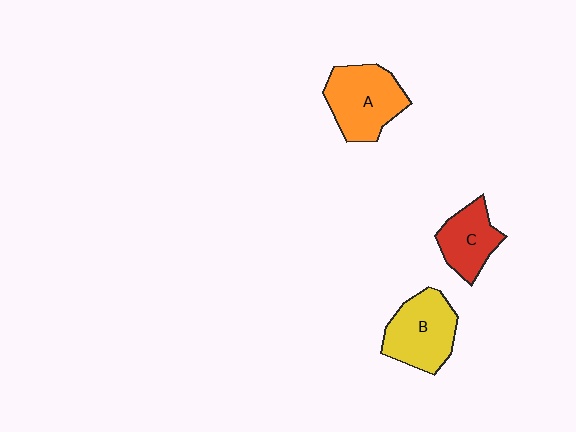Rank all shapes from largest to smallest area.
From largest to smallest: A (orange), B (yellow), C (red).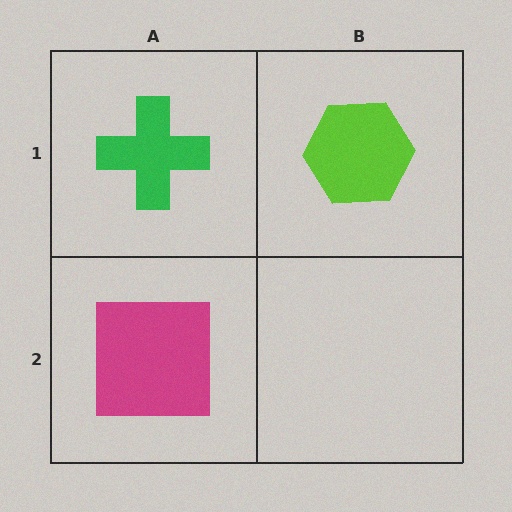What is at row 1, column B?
A lime hexagon.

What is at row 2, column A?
A magenta square.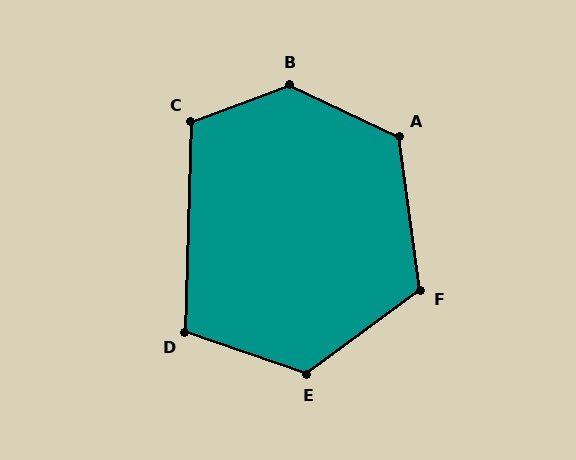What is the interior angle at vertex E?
Approximately 125 degrees (obtuse).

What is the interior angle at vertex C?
Approximately 112 degrees (obtuse).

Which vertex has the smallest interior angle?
D, at approximately 107 degrees.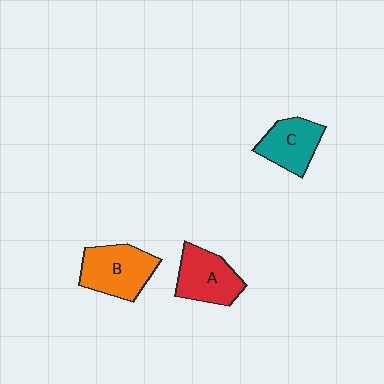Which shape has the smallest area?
Shape C (teal).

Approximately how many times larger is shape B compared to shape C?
Approximately 1.3 times.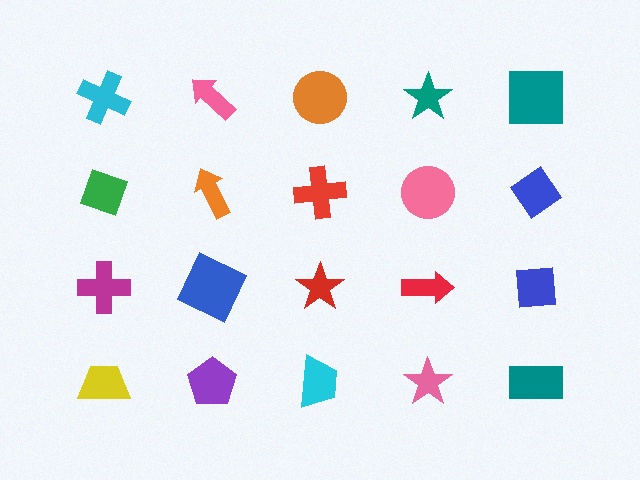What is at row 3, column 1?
A magenta cross.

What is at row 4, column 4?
A pink star.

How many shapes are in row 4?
5 shapes.